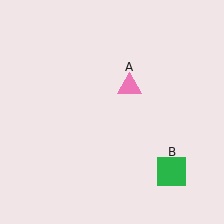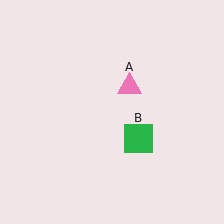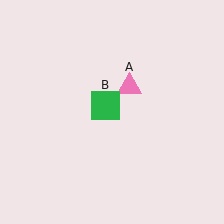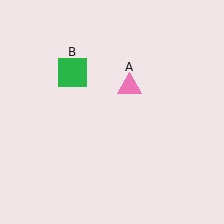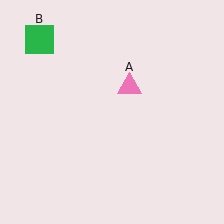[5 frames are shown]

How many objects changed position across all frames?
1 object changed position: green square (object B).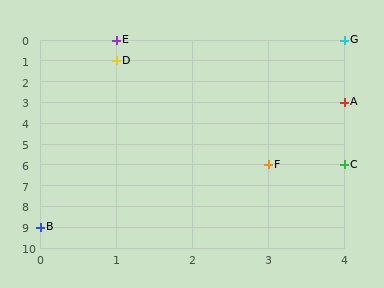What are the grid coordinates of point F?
Point F is at grid coordinates (3, 6).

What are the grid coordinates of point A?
Point A is at grid coordinates (4, 3).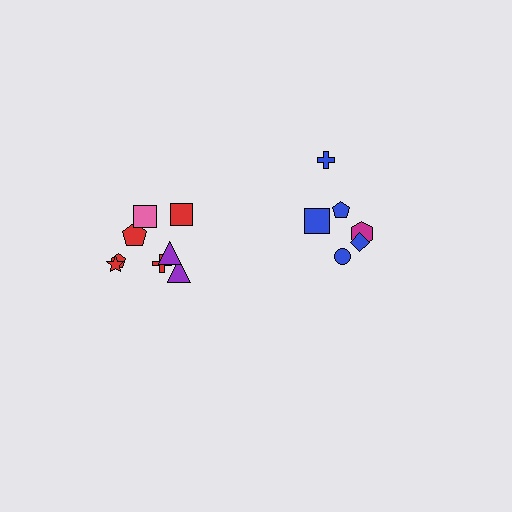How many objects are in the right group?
There are 6 objects.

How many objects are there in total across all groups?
There are 14 objects.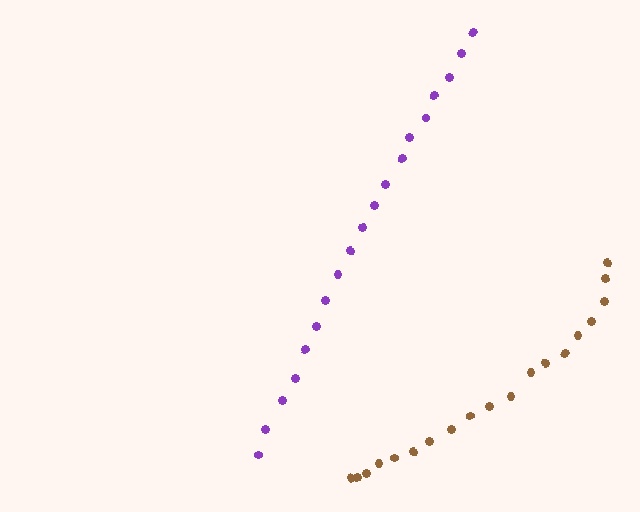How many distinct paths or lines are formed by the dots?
There are 2 distinct paths.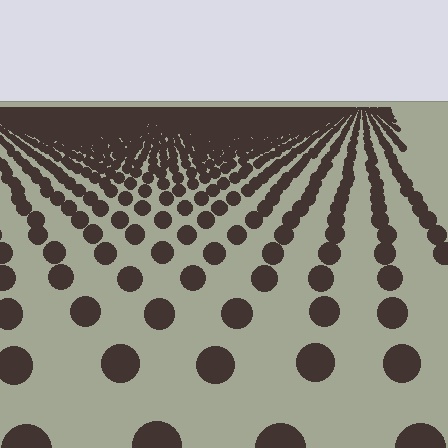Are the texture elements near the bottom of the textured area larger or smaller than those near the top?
Larger. Near the bottom, elements are closer to the viewer and appear at a bigger on-screen size.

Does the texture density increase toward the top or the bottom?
Density increases toward the top.